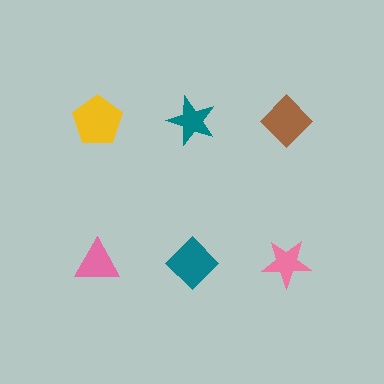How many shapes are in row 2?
3 shapes.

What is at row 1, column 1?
A yellow pentagon.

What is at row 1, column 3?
A brown diamond.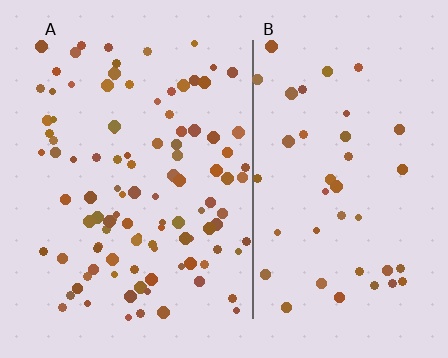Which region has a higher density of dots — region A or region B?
A (the left).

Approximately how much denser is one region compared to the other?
Approximately 2.5× — region A over region B.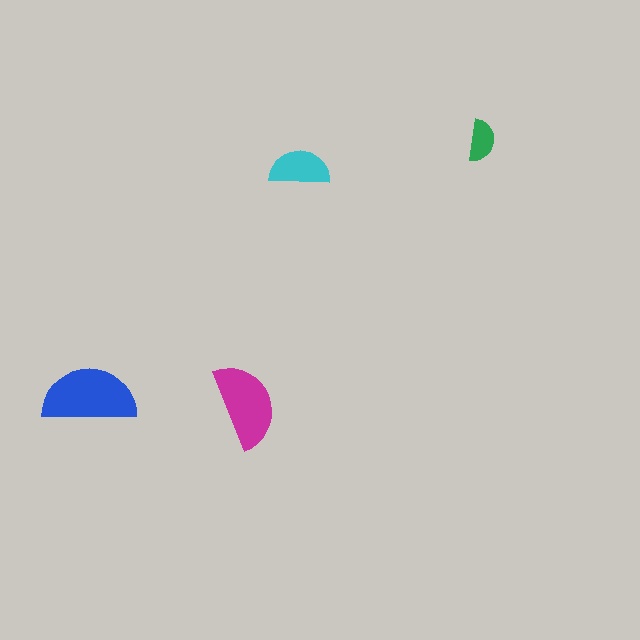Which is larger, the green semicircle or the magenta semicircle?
The magenta one.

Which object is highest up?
The green semicircle is topmost.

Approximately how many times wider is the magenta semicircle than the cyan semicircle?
About 1.5 times wider.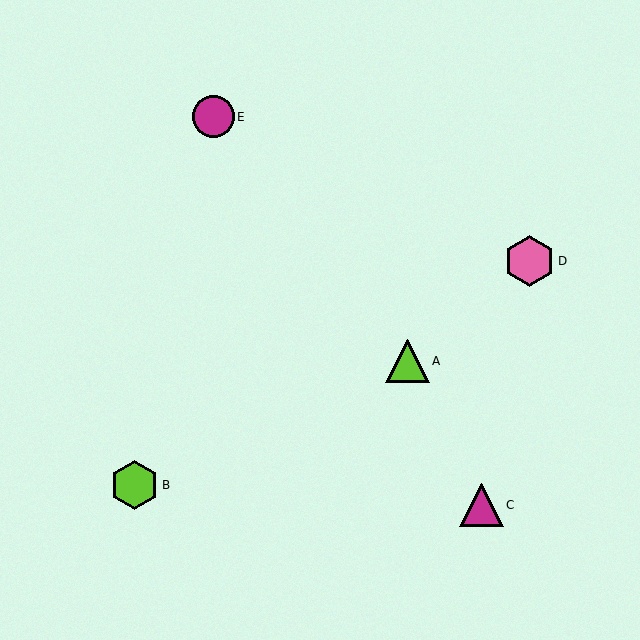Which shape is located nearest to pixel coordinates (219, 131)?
The magenta circle (labeled E) at (214, 117) is nearest to that location.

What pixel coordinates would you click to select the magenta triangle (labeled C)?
Click at (482, 505) to select the magenta triangle C.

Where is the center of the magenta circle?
The center of the magenta circle is at (214, 117).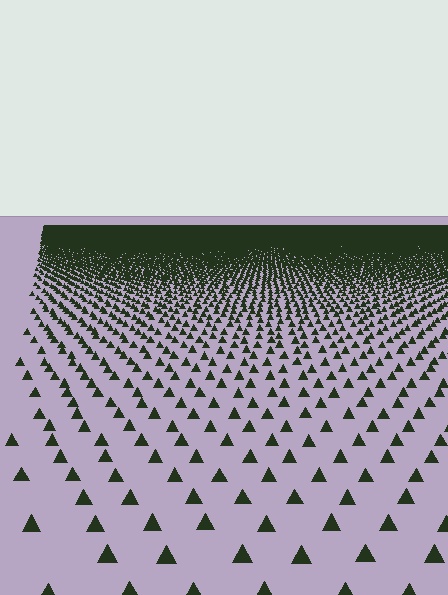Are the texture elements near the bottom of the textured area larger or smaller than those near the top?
Larger. Near the bottom, elements are closer to the viewer and appear at a bigger on-screen size.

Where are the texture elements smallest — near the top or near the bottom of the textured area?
Near the top.